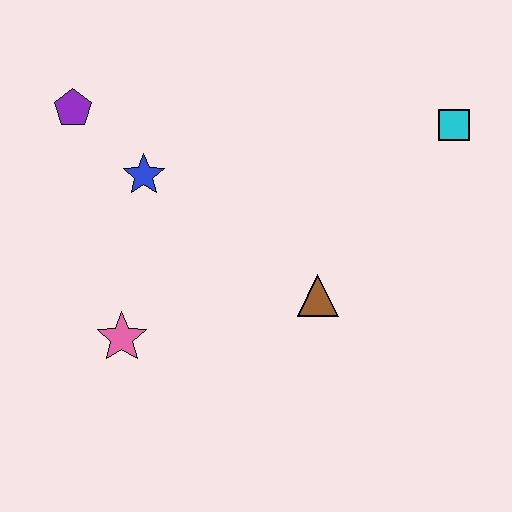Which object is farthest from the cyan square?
The pink star is farthest from the cyan square.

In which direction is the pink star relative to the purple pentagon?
The pink star is below the purple pentagon.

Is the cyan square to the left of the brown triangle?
No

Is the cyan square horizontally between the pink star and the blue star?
No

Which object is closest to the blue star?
The purple pentagon is closest to the blue star.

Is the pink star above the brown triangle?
No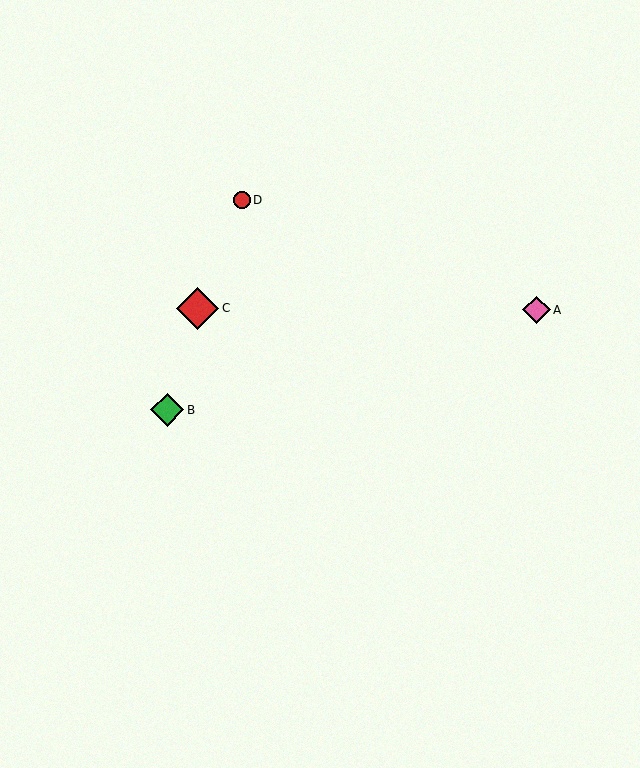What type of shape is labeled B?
Shape B is a green diamond.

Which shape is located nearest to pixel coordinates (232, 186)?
The red circle (labeled D) at (242, 200) is nearest to that location.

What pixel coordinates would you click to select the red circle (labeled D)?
Click at (242, 200) to select the red circle D.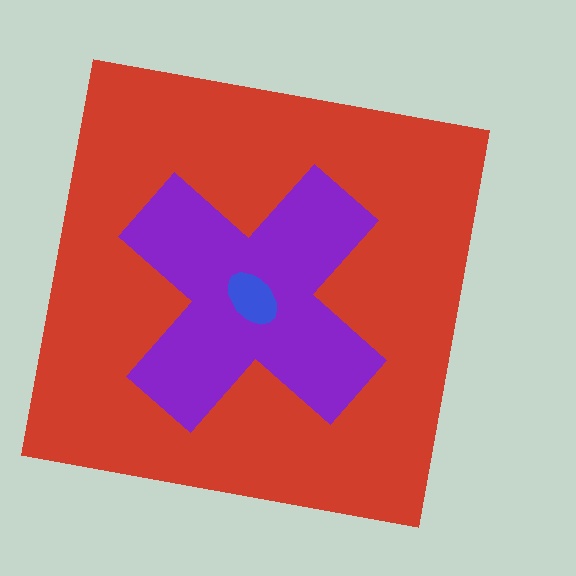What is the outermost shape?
The red square.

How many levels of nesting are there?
3.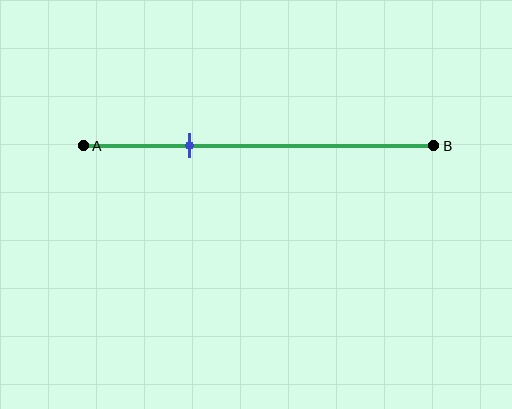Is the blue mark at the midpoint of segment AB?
No, the mark is at about 30% from A, not at the 50% midpoint.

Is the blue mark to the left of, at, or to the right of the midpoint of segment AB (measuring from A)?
The blue mark is to the left of the midpoint of segment AB.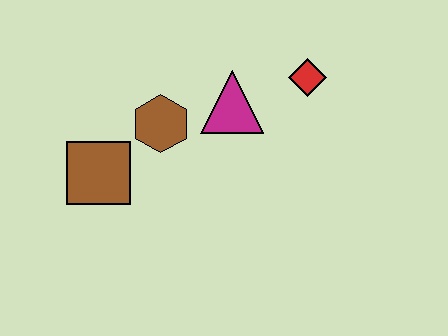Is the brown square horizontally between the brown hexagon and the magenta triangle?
No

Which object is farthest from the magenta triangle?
The brown square is farthest from the magenta triangle.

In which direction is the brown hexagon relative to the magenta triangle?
The brown hexagon is to the left of the magenta triangle.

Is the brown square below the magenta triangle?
Yes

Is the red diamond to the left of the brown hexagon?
No